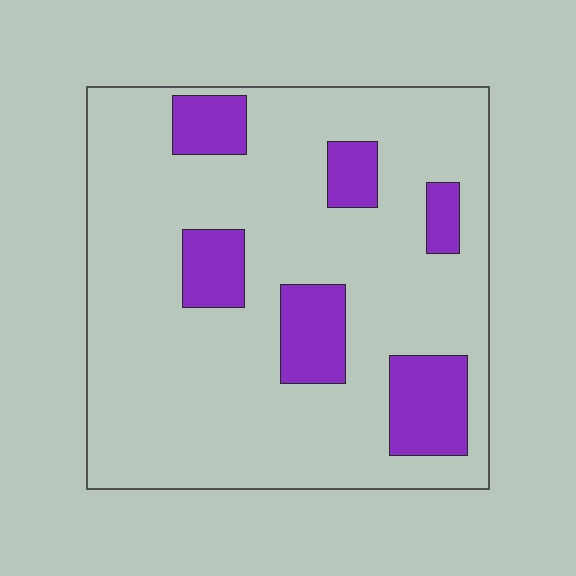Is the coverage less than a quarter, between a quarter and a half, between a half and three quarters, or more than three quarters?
Less than a quarter.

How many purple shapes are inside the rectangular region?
6.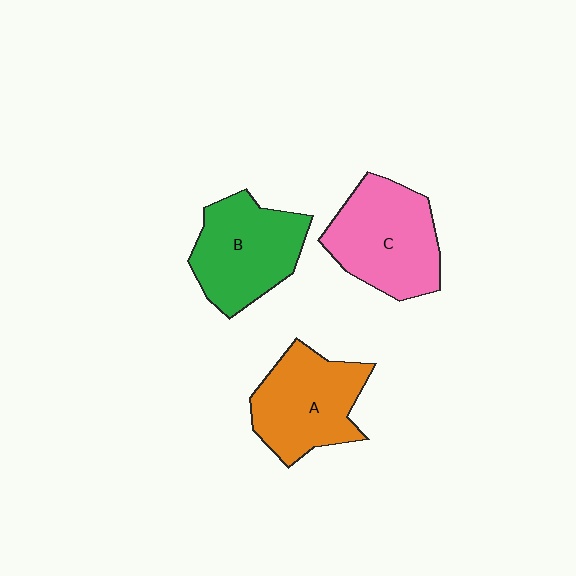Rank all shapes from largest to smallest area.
From largest to smallest: C (pink), B (green), A (orange).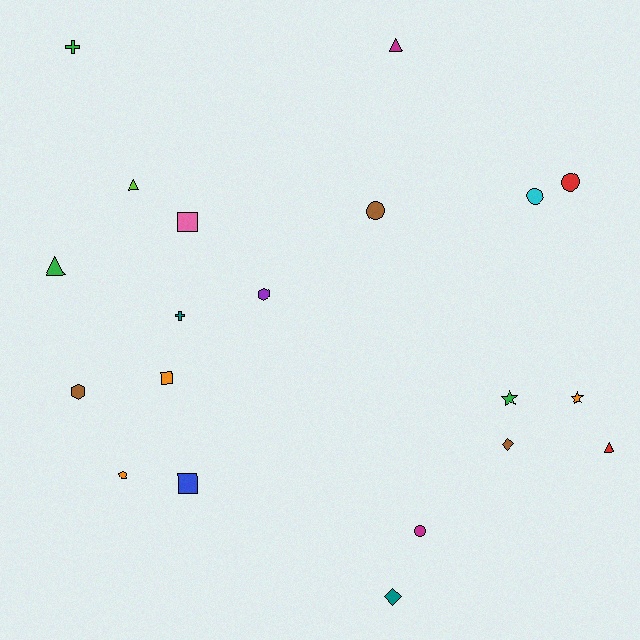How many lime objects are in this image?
There is 1 lime object.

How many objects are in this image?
There are 20 objects.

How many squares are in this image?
There are 3 squares.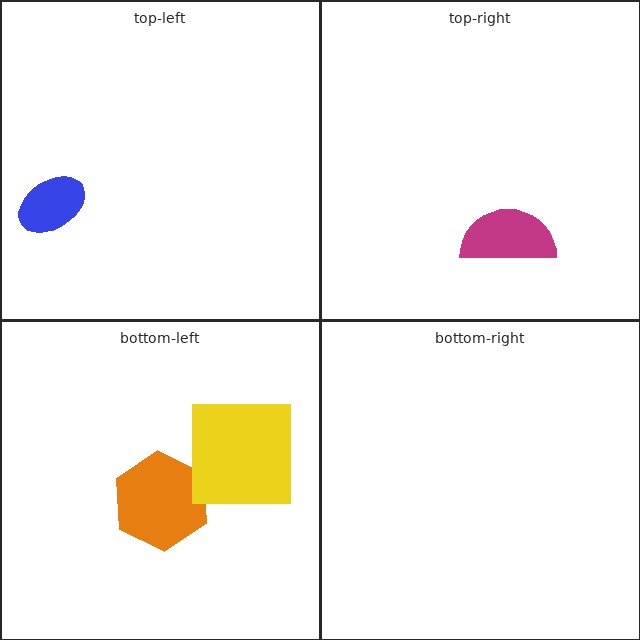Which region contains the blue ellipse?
The top-left region.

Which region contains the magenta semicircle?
The top-right region.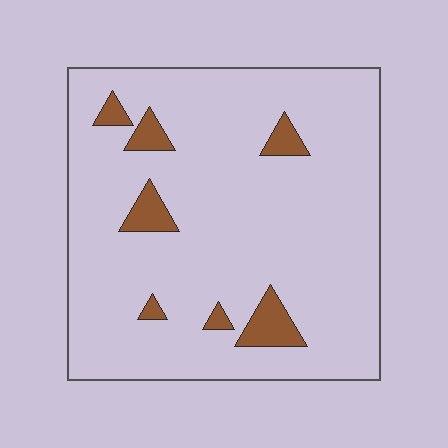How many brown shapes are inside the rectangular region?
7.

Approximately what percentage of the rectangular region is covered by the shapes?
Approximately 10%.